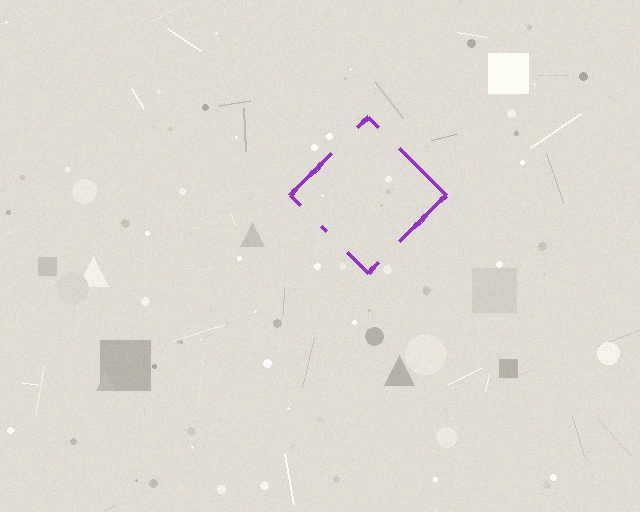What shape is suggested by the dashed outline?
The dashed outline suggests a diamond.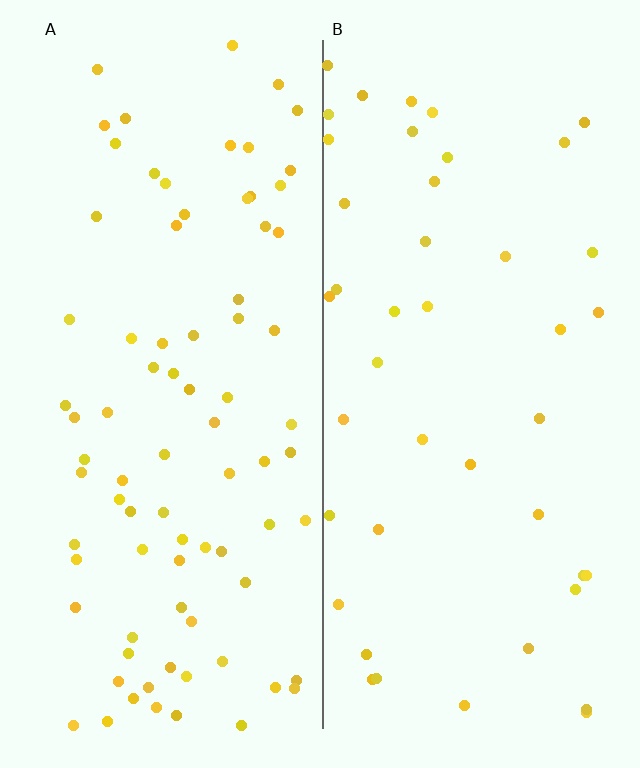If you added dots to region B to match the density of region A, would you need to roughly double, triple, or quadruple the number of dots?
Approximately double.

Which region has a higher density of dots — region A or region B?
A (the left).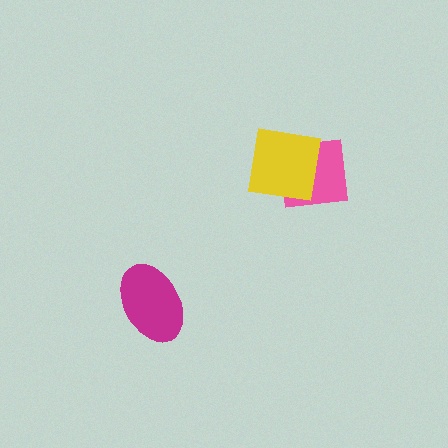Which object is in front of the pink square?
The yellow square is in front of the pink square.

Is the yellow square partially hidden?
No, no other shape covers it.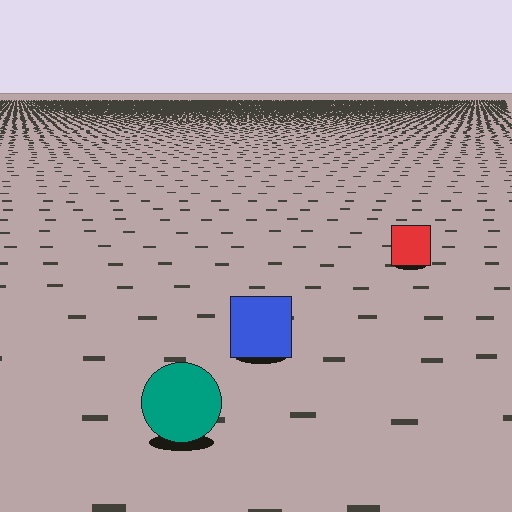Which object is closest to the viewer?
The teal circle is closest. The texture marks near it are larger and more spread out.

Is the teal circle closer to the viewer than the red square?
Yes. The teal circle is closer — you can tell from the texture gradient: the ground texture is coarser near it.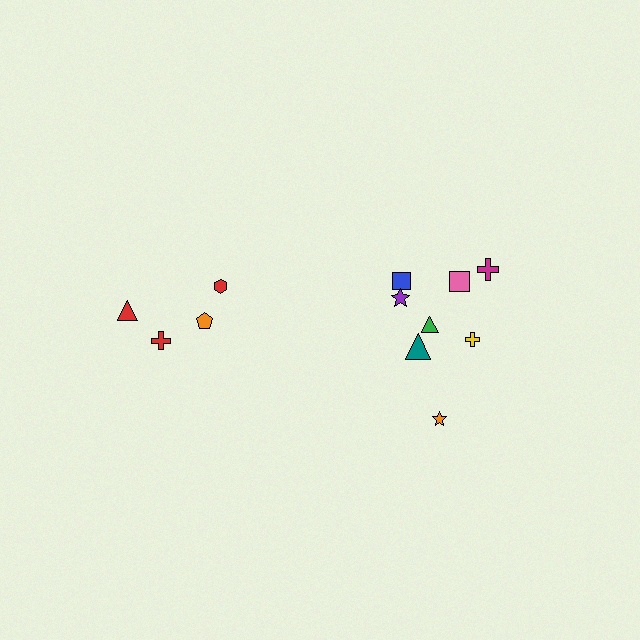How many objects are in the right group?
There are 8 objects.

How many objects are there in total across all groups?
There are 12 objects.